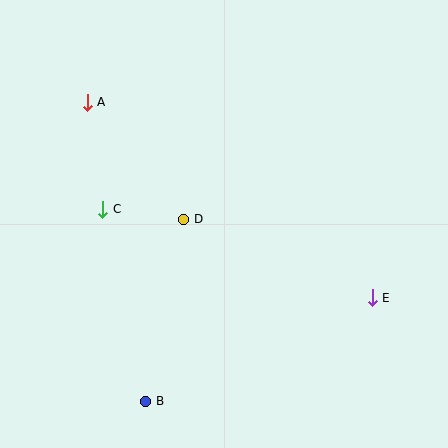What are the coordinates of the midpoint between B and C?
The midpoint between B and C is at (124, 305).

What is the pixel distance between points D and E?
The distance between D and E is 204 pixels.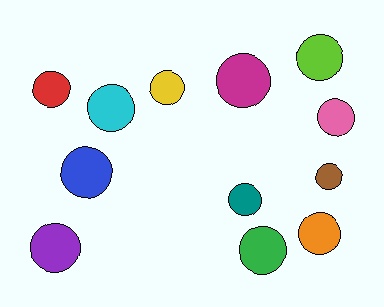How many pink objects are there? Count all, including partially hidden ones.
There is 1 pink object.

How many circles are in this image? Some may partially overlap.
There are 12 circles.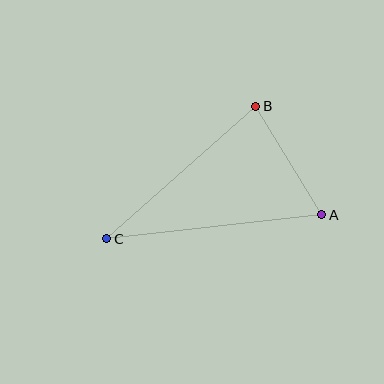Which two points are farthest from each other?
Points A and C are farthest from each other.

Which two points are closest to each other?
Points A and B are closest to each other.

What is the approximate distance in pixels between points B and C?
The distance between B and C is approximately 199 pixels.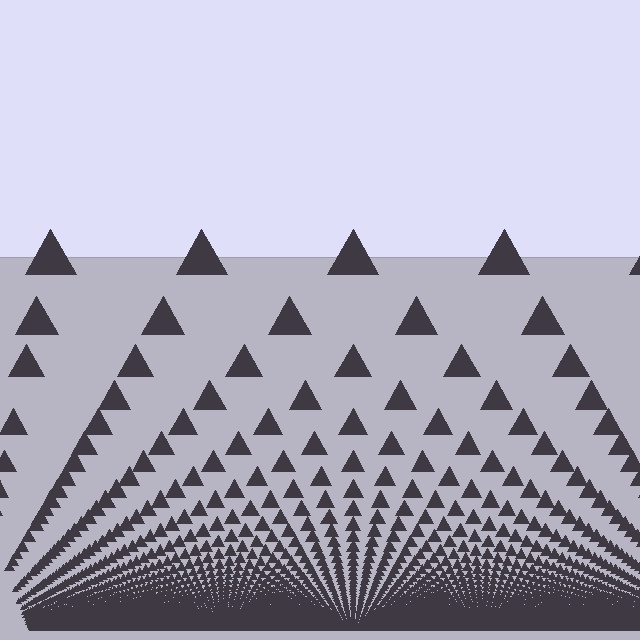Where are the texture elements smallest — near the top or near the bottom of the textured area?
Near the bottom.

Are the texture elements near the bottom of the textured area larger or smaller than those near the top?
Smaller. The gradient is inverted — elements near the bottom are smaller and denser.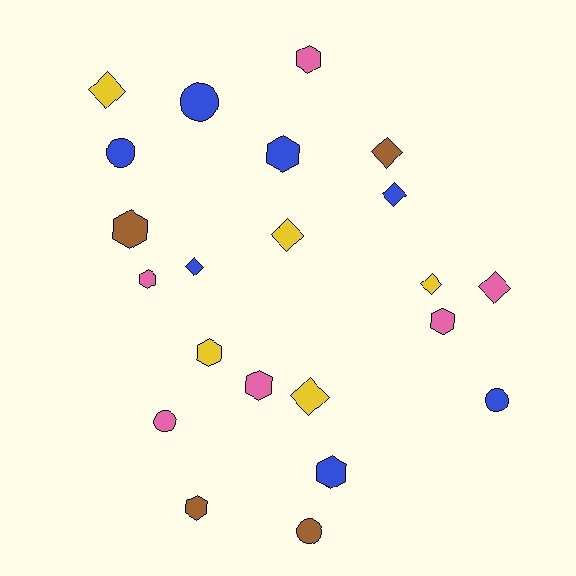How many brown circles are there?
There is 1 brown circle.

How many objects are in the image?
There are 22 objects.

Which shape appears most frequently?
Hexagon, with 9 objects.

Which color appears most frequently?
Blue, with 7 objects.